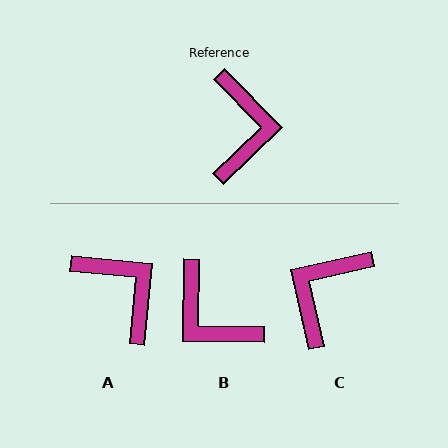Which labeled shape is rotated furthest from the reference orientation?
C, about 148 degrees away.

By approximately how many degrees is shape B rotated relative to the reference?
Approximately 135 degrees clockwise.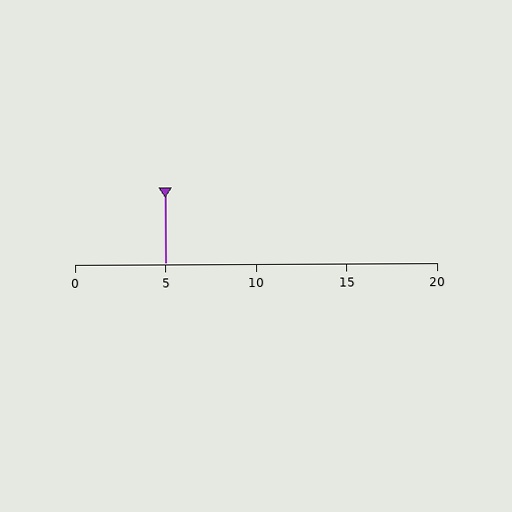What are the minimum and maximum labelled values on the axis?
The axis runs from 0 to 20.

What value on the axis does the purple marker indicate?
The marker indicates approximately 5.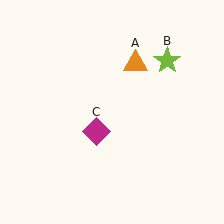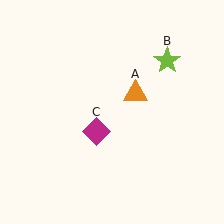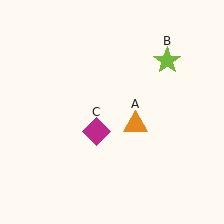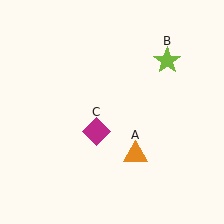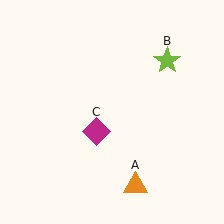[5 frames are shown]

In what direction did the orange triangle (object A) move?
The orange triangle (object A) moved down.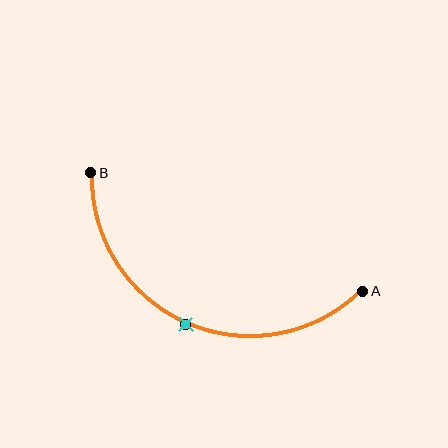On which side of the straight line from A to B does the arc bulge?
The arc bulges below the straight line connecting A and B.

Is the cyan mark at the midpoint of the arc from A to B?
Yes. The cyan mark lies on the arc at equal arc-length from both A and B — it is the arc midpoint.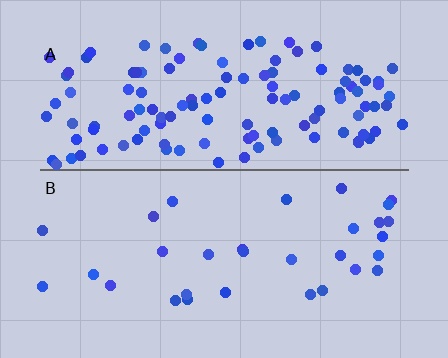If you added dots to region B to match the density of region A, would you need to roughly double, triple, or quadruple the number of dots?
Approximately quadruple.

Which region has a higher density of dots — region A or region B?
A (the top).